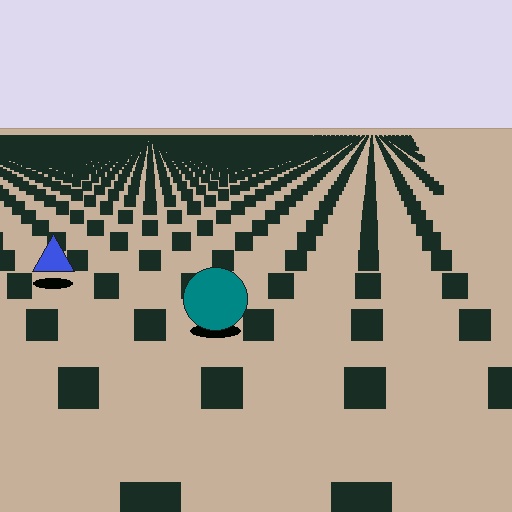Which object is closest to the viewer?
The teal circle is closest. The texture marks near it are larger and more spread out.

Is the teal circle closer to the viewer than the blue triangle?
Yes. The teal circle is closer — you can tell from the texture gradient: the ground texture is coarser near it.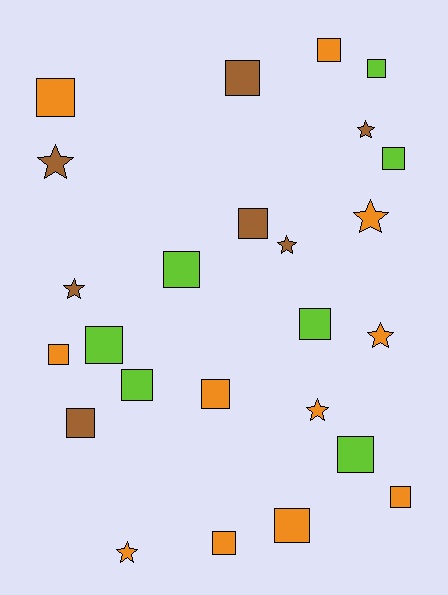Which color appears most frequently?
Orange, with 11 objects.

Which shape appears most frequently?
Square, with 17 objects.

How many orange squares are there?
There are 7 orange squares.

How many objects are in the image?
There are 25 objects.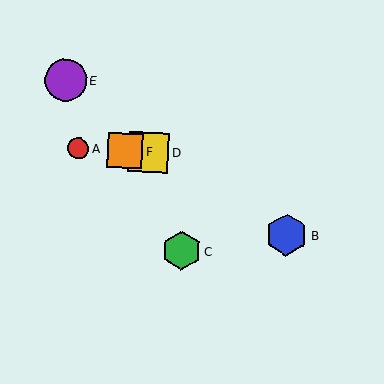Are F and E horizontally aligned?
No, F is at y≈151 and E is at y≈80.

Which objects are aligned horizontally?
Objects A, D, F are aligned horizontally.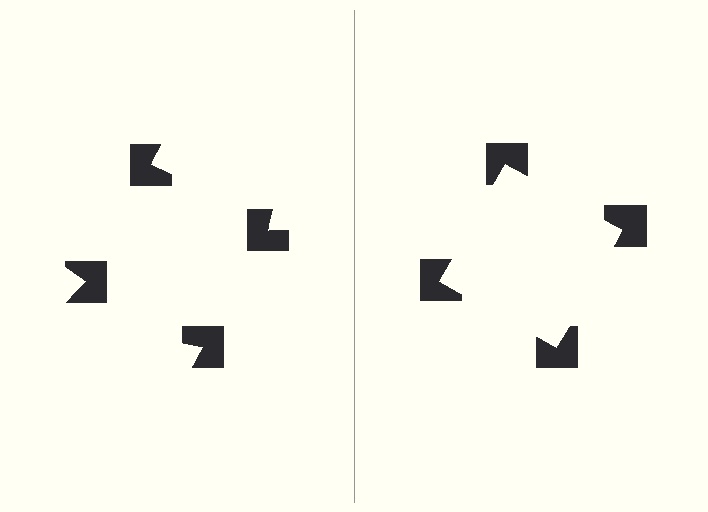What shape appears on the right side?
An illusory square.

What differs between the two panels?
The notched squares are positioned identically on both sides; only the wedge orientations differ. On the right they align to a square; on the left they are misaligned.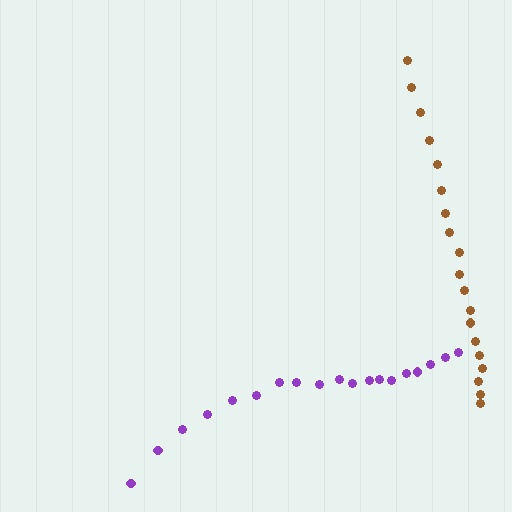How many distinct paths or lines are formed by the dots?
There are 2 distinct paths.